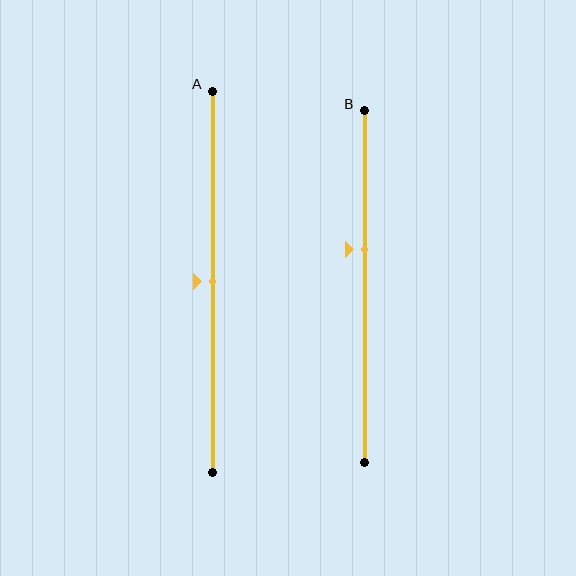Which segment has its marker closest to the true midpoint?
Segment A has its marker closest to the true midpoint.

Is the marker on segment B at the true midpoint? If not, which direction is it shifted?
No, the marker on segment B is shifted upward by about 10% of the segment length.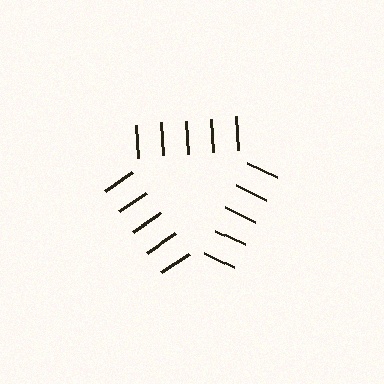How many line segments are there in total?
15 — 5 along each of the 3 edges.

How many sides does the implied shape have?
3 sides — the line-ends trace a triangle.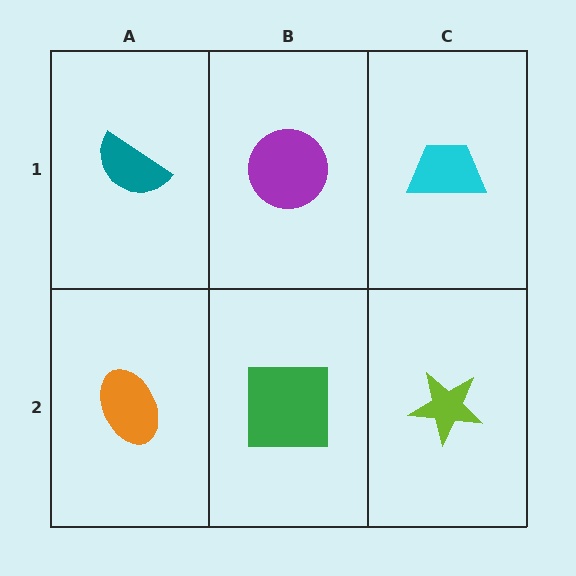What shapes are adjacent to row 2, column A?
A teal semicircle (row 1, column A), a green square (row 2, column B).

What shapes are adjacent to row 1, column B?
A green square (row 2, column B), a teal semicircle (row 1, column A), a cyan trapezoid (row 1, column C).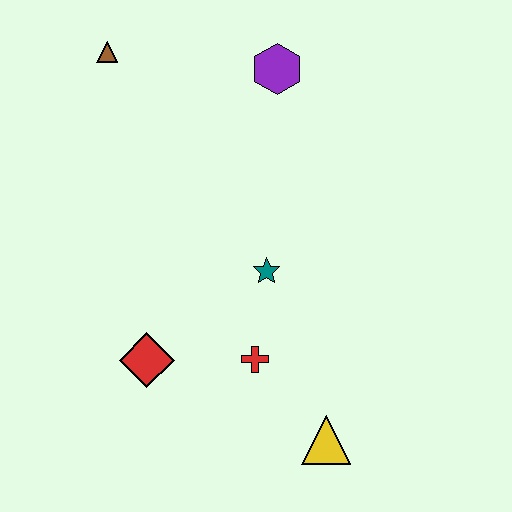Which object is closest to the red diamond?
The red cross is closest to the red diamond.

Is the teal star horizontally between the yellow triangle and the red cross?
Yes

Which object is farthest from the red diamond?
The purple hexagon is farthest from the red diamond.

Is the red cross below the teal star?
Yes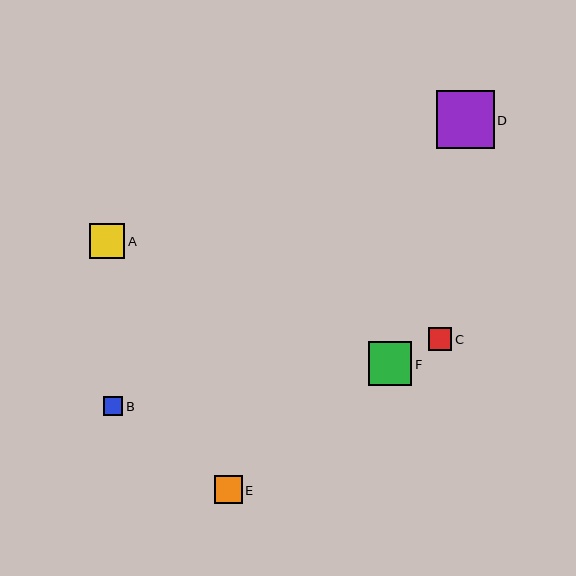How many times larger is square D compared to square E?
Square D is approximately 2.1 times the size of square E.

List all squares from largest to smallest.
From largest to smallest: D, F, A, E, C, B.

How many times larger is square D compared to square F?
Square D is approximately 1.3 times the size of square F.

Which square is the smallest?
Square B is the smallest with a size of approximately 19 pixels.